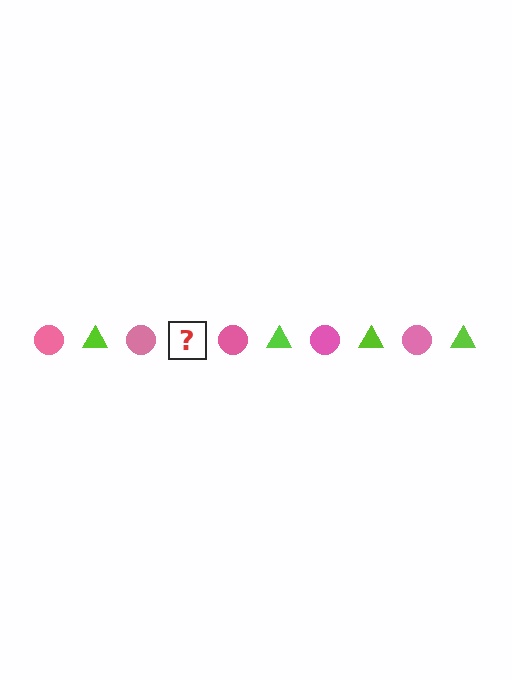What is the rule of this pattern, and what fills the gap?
The rule is that the pattern alternates between pink circle and lime triangle. The gap should be filled with a lime triangle.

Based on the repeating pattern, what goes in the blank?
The blank should be a lime triangle.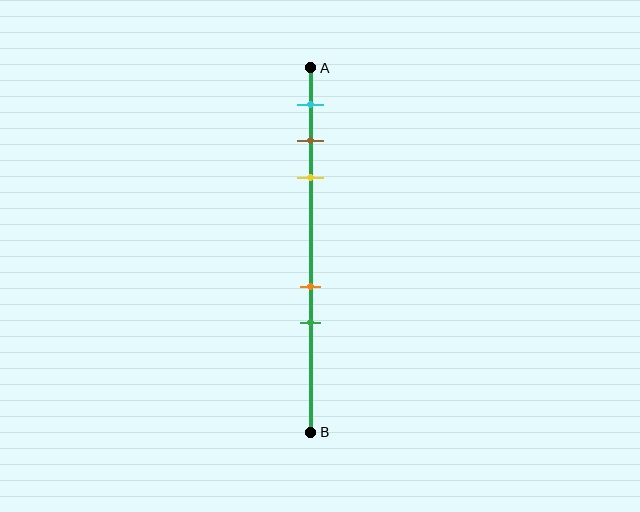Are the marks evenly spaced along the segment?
No, the marks are not evenly spaced.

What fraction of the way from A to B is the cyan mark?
The cyan mark is approximately 10% (0.1) of the way from A to B.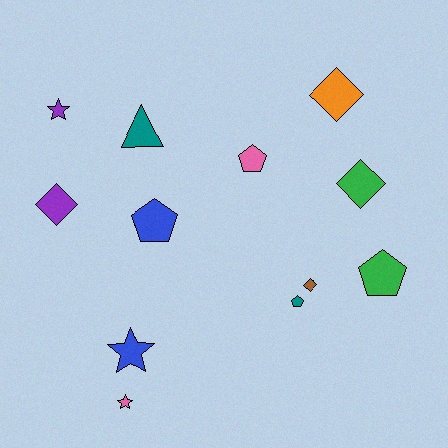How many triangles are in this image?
There is 1 triangle.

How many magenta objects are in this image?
There are no magenta objects.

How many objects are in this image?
There are 12 objects.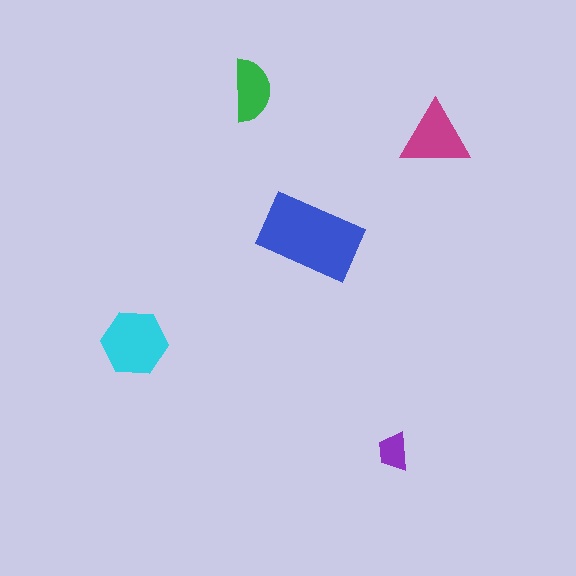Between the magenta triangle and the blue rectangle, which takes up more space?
The blue rectangle.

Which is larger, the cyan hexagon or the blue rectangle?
The blue rectangle.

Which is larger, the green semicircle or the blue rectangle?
The blue rectangle.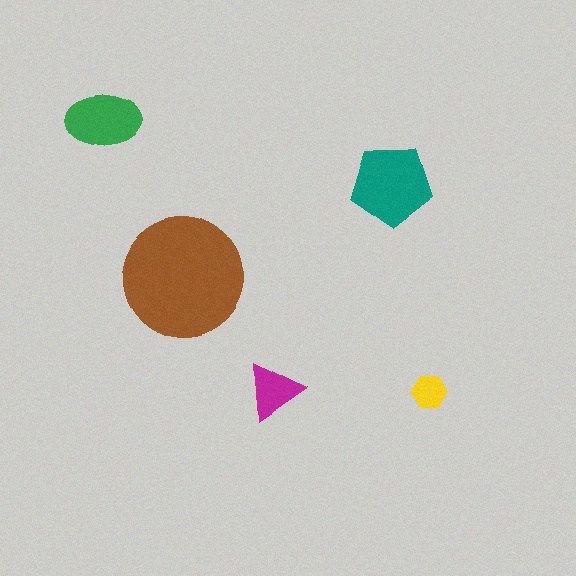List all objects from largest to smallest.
The brown circle, the teal pentagon, the green ellipse, the magenta triangle, the yellow hexagon.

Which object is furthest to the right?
The yellow hexagon is rightmost.